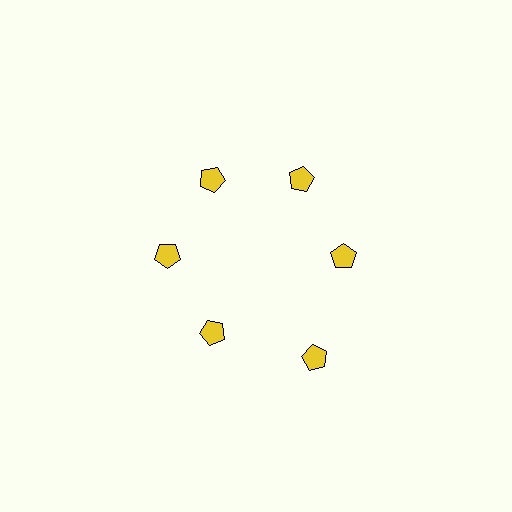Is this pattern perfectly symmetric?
No. The 6 yellow pentagons are arranged in a ring, but one element near the 5 o'clock position is pushed outward from the center, breaking the 6-fold rotational symmetry.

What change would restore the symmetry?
The symmetry would be restored by moving it inward, back onto the ring so that all 6 pentagons sit at equal angles and equal distance from the center.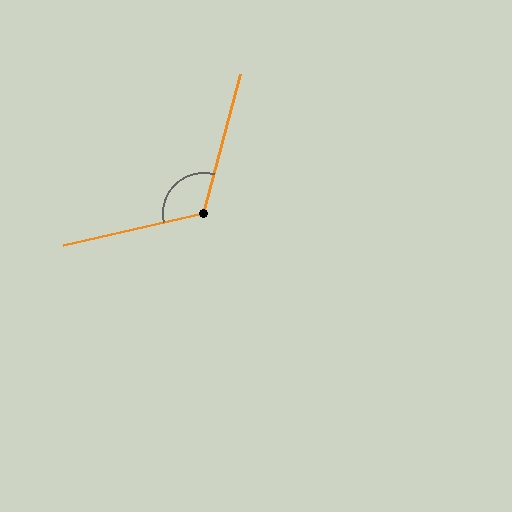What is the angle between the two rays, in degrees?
Approximately 118 degrees.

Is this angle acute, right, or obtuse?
It is obtuse.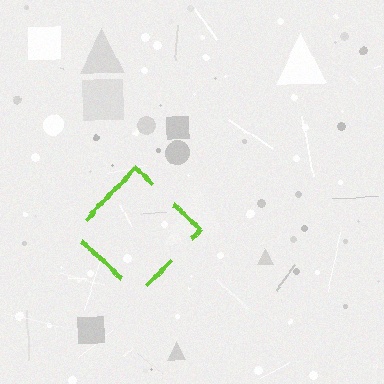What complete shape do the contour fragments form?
The contour fragments form a diamond.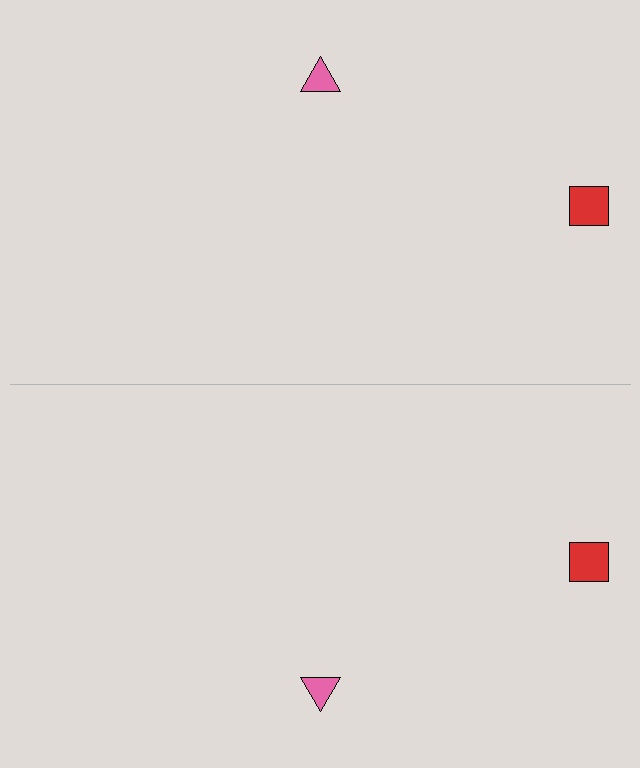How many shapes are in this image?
There are 4 shapes in this image.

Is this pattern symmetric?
Yes, this pattern has bilateral (reflection) symmetry.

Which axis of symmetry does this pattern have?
The pattern has a horizontal axis of symmetry running through the center of the image.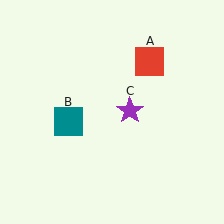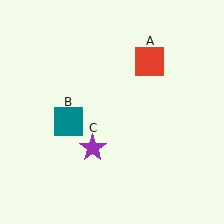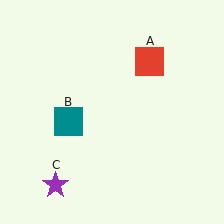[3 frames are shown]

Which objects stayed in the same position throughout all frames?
Red square (object A) and teal square (object B) remained stationary.